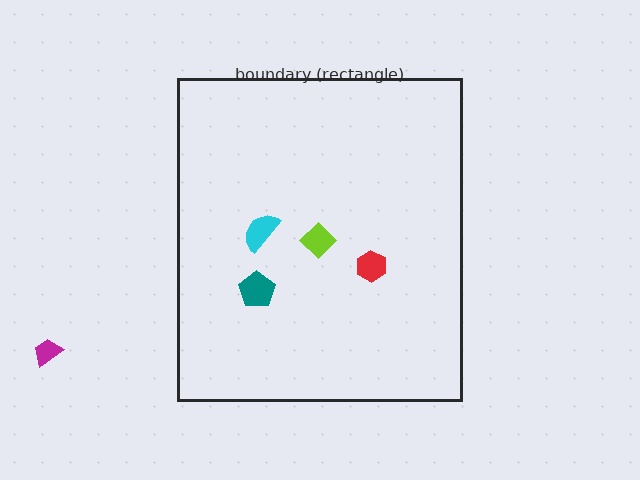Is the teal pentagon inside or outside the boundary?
Inside.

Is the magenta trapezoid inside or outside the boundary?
Outside.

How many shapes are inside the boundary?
4 inside, 1 outside.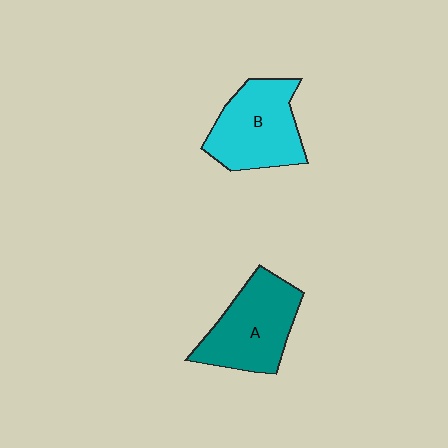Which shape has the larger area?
Shape A (teal).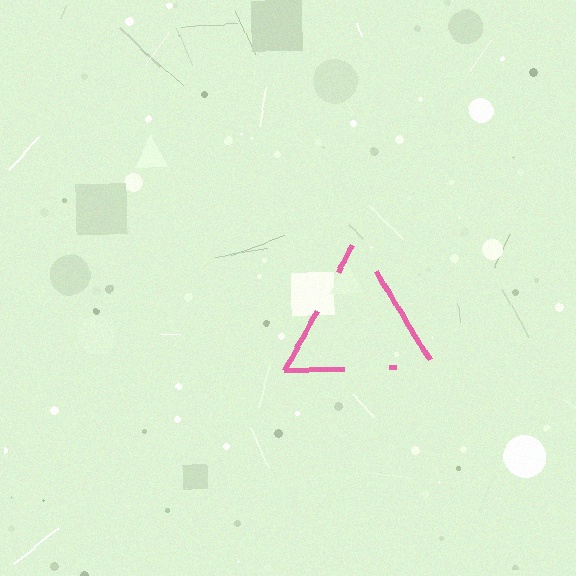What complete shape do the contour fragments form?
The contour fragments form a triangle.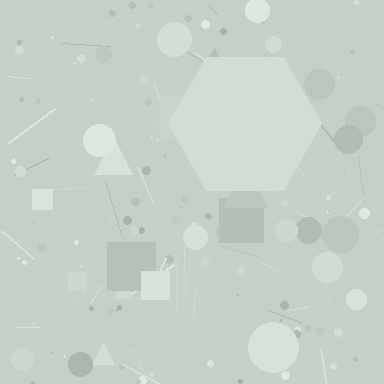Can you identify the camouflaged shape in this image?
The camouflaged shape is a hexagon.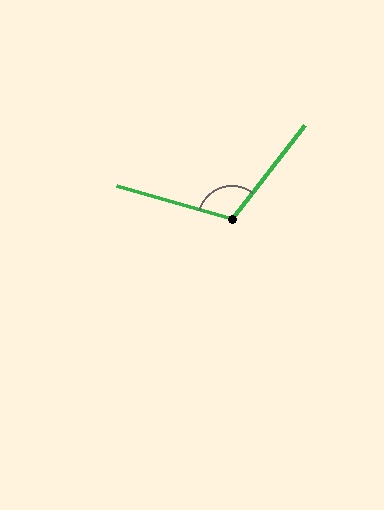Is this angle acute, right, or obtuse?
It is obtuse.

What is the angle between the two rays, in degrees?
Approximately 112 degrees.